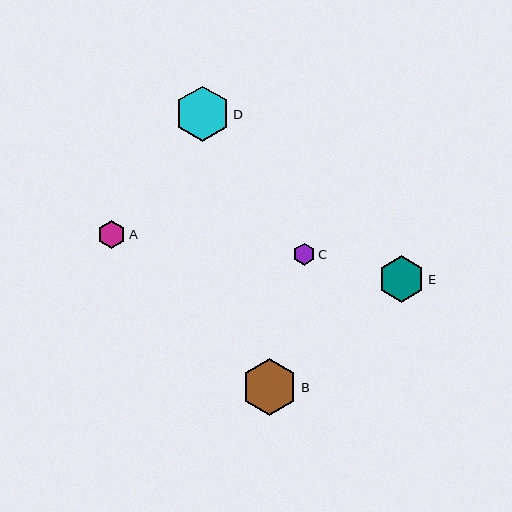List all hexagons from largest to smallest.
From largest to smallest: B, D, E, A, C.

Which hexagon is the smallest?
Hexagon C is the smallest with a size of approximately 22 pixels.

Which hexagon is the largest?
Hexagon B is the largest with a size of approximately 56 pixels.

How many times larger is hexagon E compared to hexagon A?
Hexagon E is approximately 1.7 times the size of hexagon A.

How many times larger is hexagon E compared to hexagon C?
Hexagon E is approximately 2.1 times the size of hexagon C.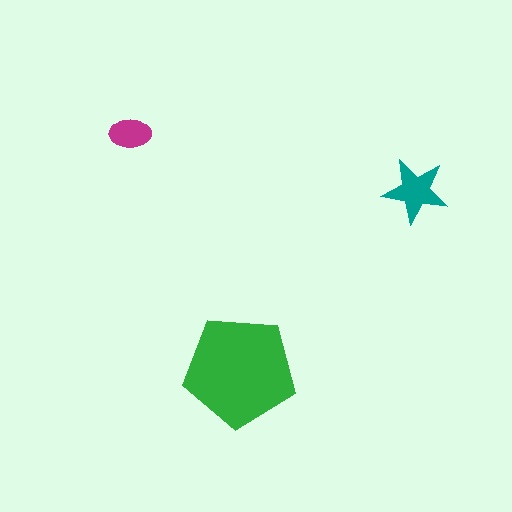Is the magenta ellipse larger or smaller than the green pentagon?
Smaller.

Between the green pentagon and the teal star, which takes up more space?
The green pentagon.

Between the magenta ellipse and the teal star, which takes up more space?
The teal star.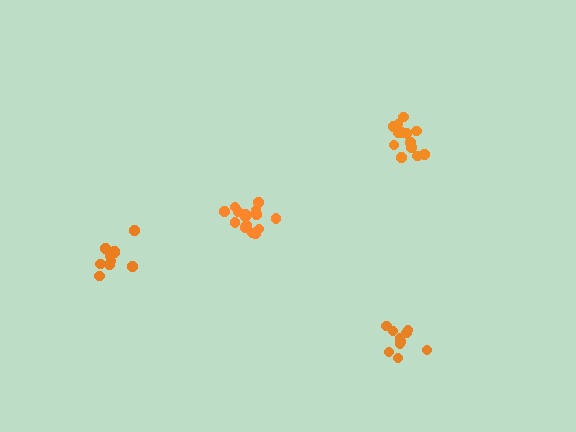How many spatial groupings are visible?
There are 4 spatial groupings.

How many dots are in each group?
Group 1: 10 dots, Group 2: 14 dots, Group 3: 15 dots, Group 4: 10 dots (49 total).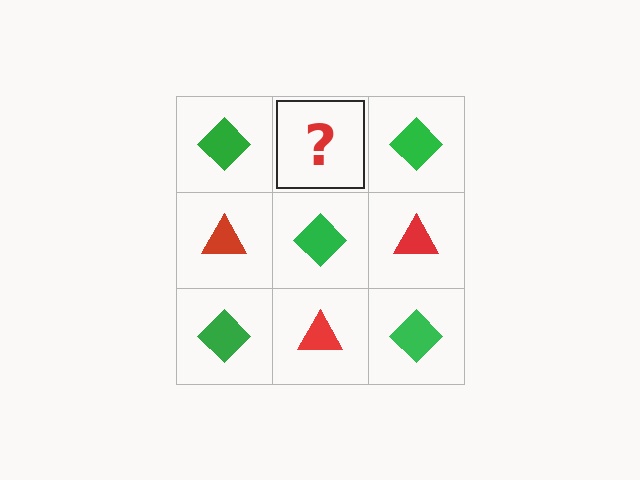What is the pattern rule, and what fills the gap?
The rule is that it alternates green diamond and red triangle in a checkerboard pattern. The gap should be filled with a red triangle.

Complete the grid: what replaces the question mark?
The question mark should be replaced with a red triangle.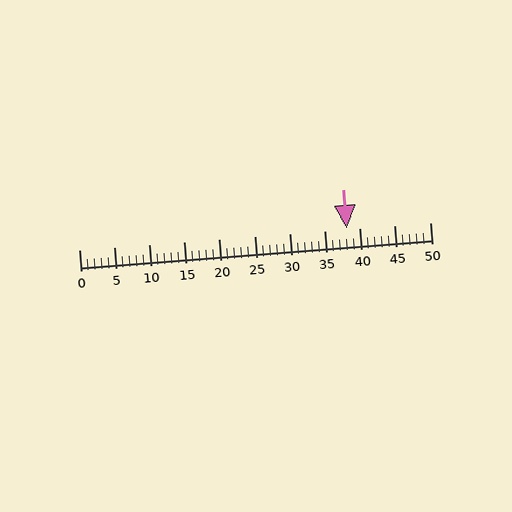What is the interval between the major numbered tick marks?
The major tick marks are spaced 5 units apart.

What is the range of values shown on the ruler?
The ruler shows values from 0 to 50.